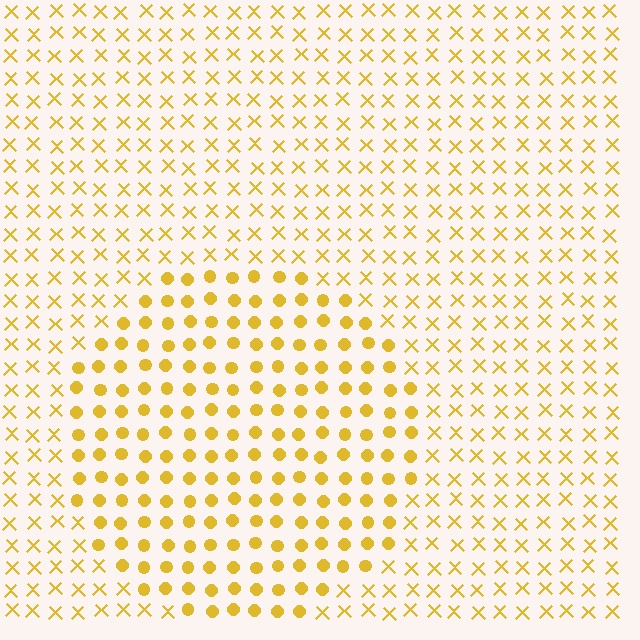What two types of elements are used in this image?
The image uses circles inside the circle region and X marks outside it.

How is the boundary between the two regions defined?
The boundary is defined by a change in element shape: circles inside vs. X marks outside. All elements share the same color and spacing.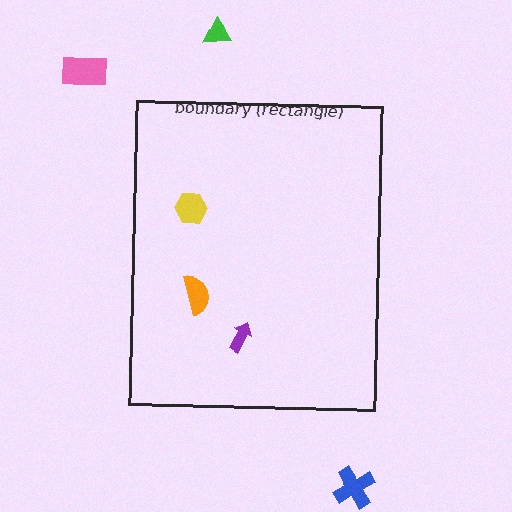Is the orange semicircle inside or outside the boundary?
Inside.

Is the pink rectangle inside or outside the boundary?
Outside.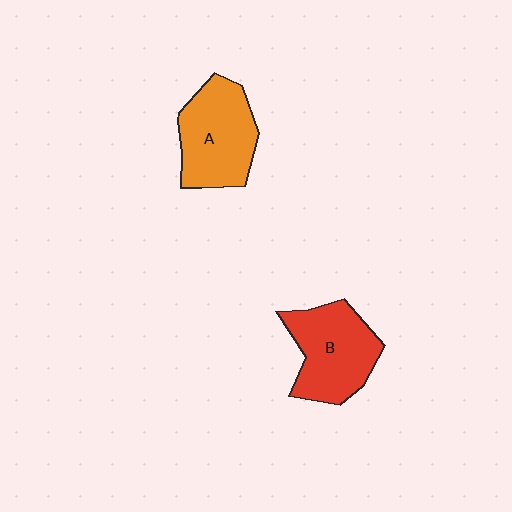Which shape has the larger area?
Shape A (orange).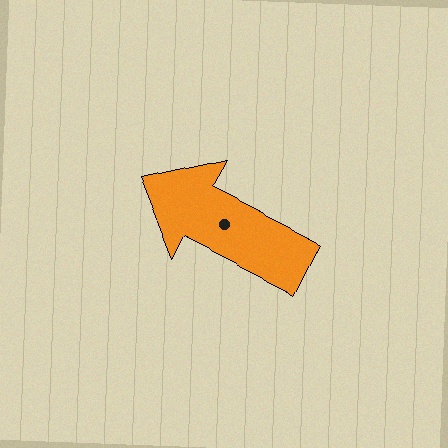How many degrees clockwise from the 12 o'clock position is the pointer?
Approximately 298 degrees.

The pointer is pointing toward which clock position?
Roughly 10 o'clock.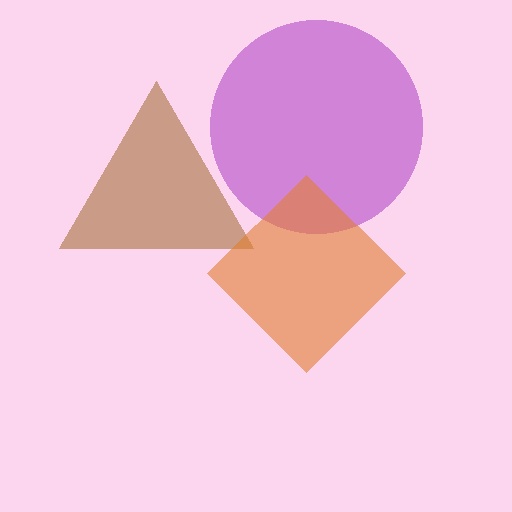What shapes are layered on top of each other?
The layered shapes are: a purple circle, a brown triangle, an orange diamond.